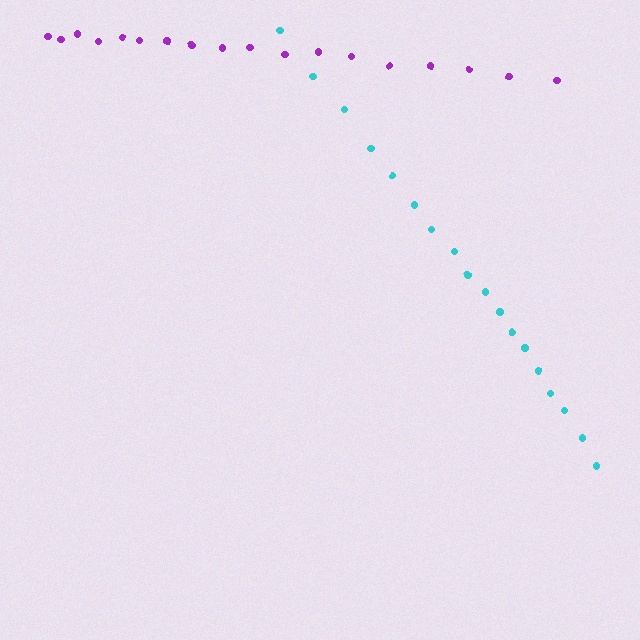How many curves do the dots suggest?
There are 2 distinct paths.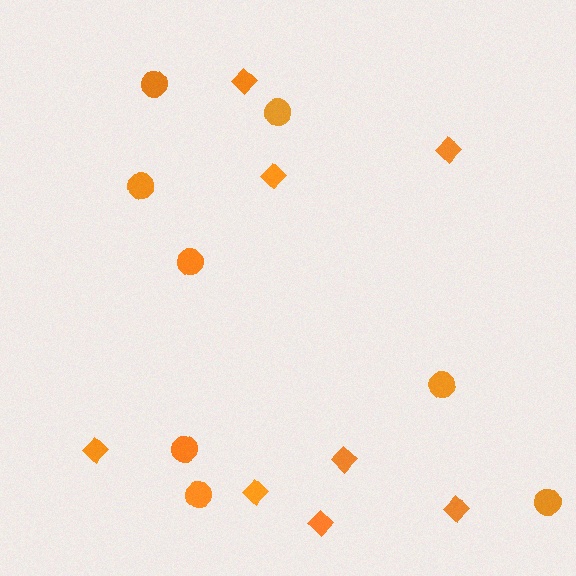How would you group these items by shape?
There are 2 groups: one group of circles (8) and one group of diamonds (8).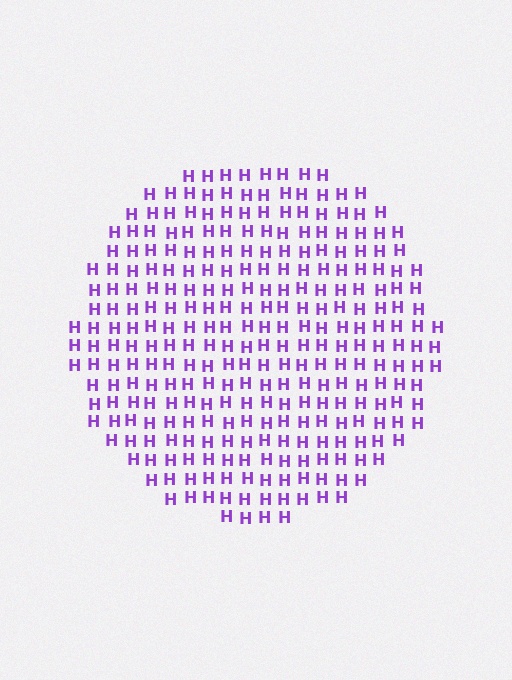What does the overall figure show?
The overall figure shows a circle.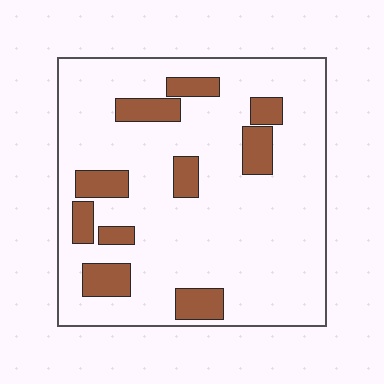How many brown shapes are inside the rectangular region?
10.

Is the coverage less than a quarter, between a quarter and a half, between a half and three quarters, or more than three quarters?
Less than a quarter.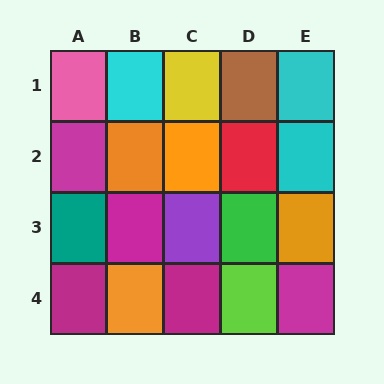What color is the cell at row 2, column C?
Orange.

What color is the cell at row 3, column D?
Green.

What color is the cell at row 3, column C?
Purple.